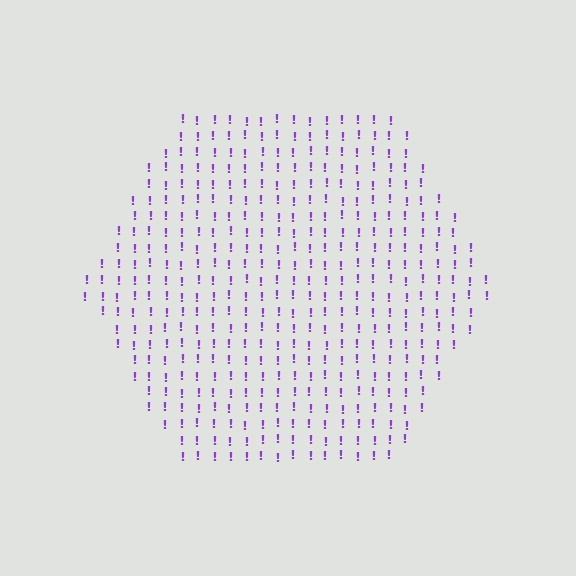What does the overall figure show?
The overall figure shows a hexagon.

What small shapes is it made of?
It is made of small exclamation marks.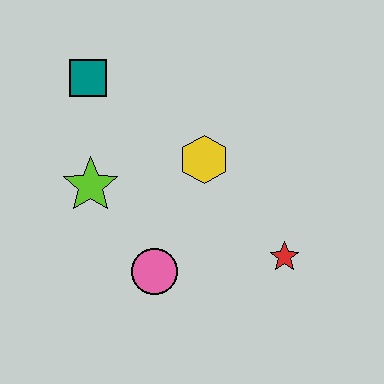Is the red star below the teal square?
Yes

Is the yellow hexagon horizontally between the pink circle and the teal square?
No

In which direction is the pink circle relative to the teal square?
The pink circle is below the teal square.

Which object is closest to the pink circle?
The lime star is closest to the pink circle.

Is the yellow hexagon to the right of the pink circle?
Yes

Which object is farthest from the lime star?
The red star is farthest from the lime star.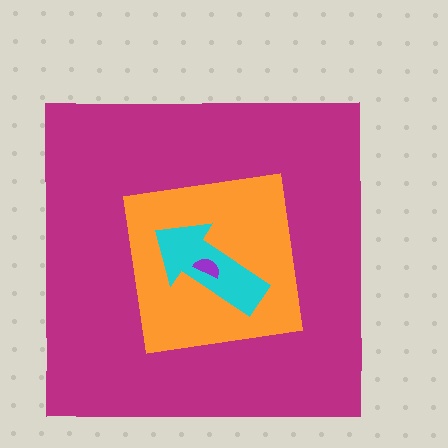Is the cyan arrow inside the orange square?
Yes.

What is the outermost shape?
The magenta square.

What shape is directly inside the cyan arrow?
The purple semicircle.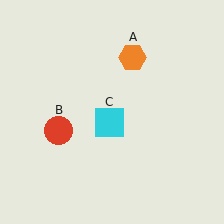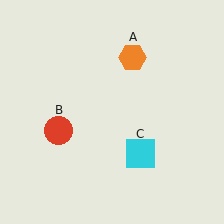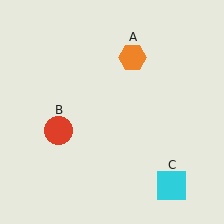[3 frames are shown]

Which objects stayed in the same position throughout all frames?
Orange hexagon (object A) and red circle (object B) remained stationary.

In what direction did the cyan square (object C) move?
The cyan square (object C) moved down and to the right.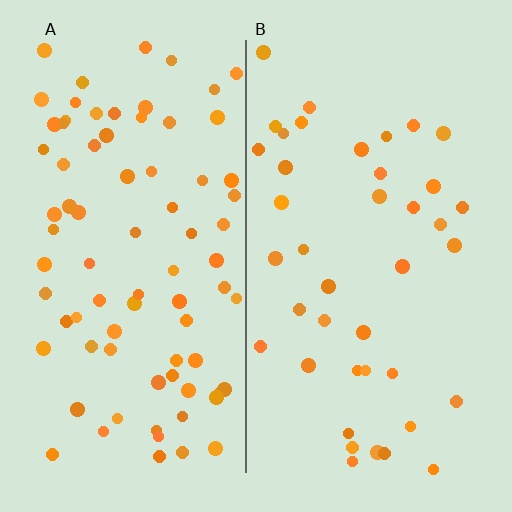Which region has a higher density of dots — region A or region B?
A (the left).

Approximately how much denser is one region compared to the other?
Approximately 2.0× — region A over region B.